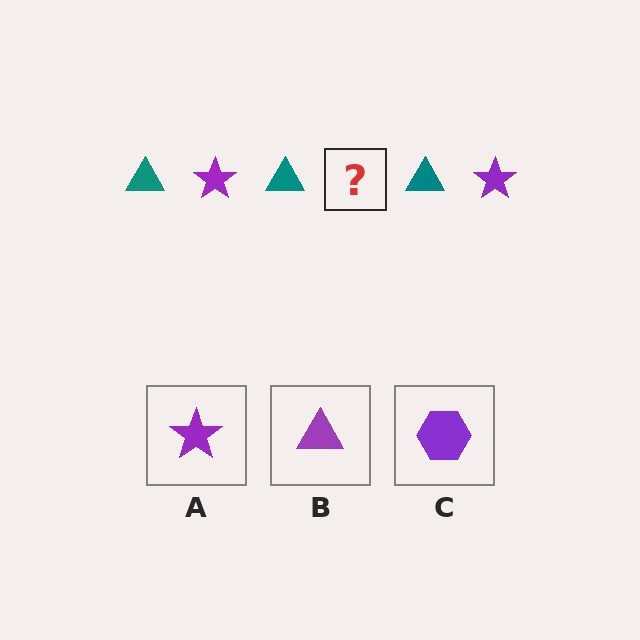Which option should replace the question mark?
Option A.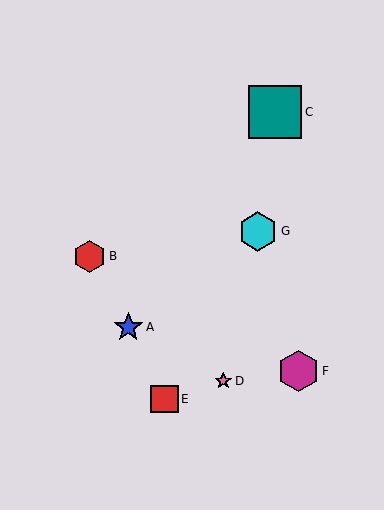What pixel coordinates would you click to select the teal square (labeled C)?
Click at (275, 112) to select the teal square C.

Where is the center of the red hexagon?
The center of the red hexagon is at (90, 256).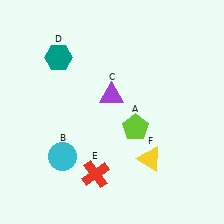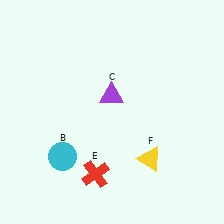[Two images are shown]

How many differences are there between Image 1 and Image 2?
There are 2 differences between the two images.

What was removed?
The teal hexagon (D), the lime pentagon (A) were removed in Image 2.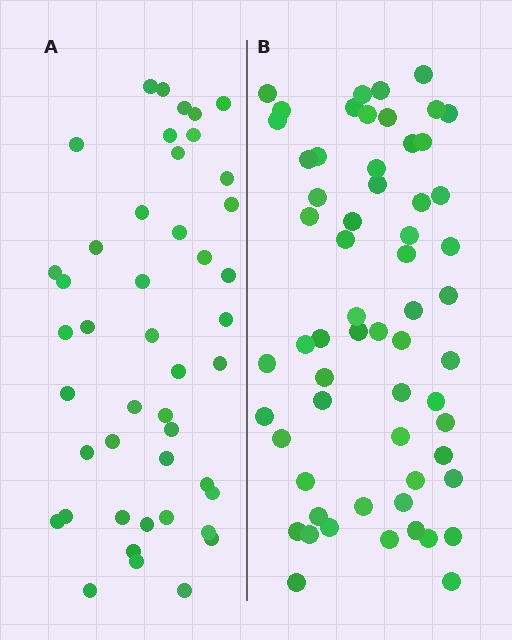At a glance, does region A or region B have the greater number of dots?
Region B (the right region) has more dots.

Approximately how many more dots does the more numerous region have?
Region B has approximately 15 more dots than region A.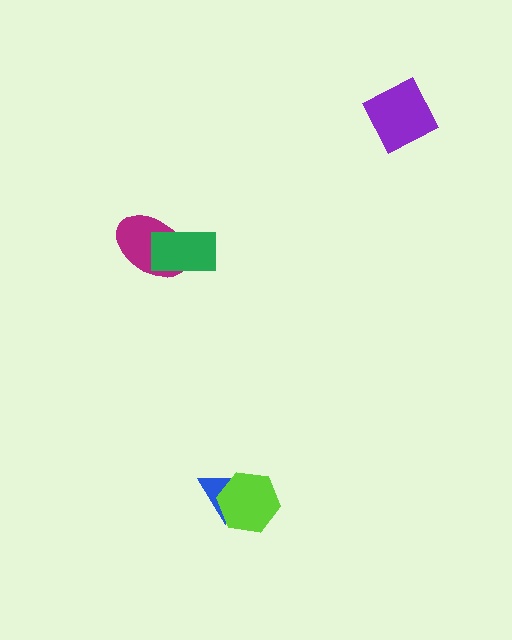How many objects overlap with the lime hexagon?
1 object overlaps with the lime hexagon.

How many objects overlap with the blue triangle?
1 object overlaps with the blue triangle.